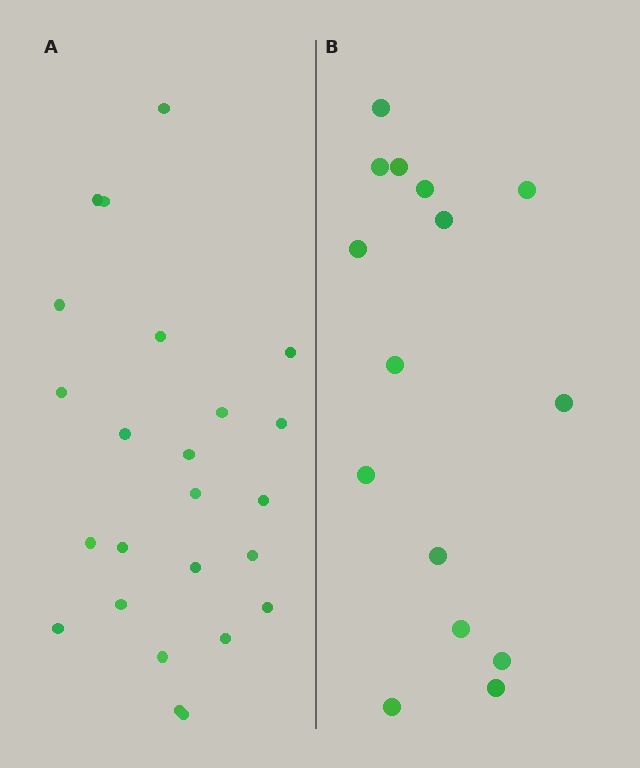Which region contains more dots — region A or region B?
Region A (the left region) has more dots.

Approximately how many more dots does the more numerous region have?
Region A has roughly 8 or so more dots than region B.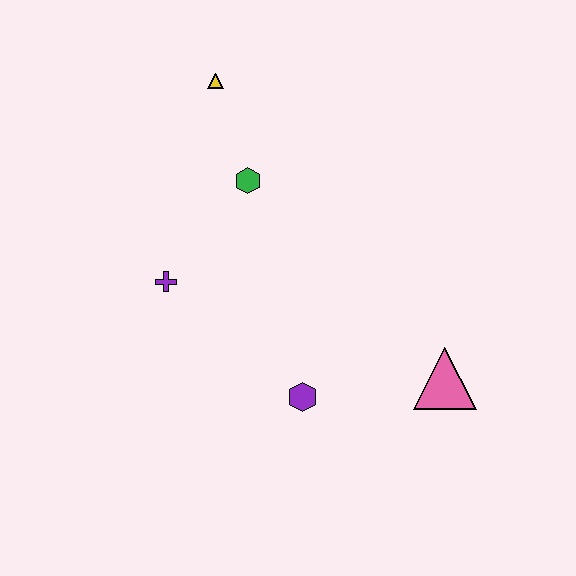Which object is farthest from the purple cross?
The pink triangle is farthest from the purple cross.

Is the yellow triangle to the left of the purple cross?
No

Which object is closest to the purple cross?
The green hexagon is closest to the purple cross.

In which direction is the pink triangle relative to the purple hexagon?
The pink triangle is to the right of the purple hexagon.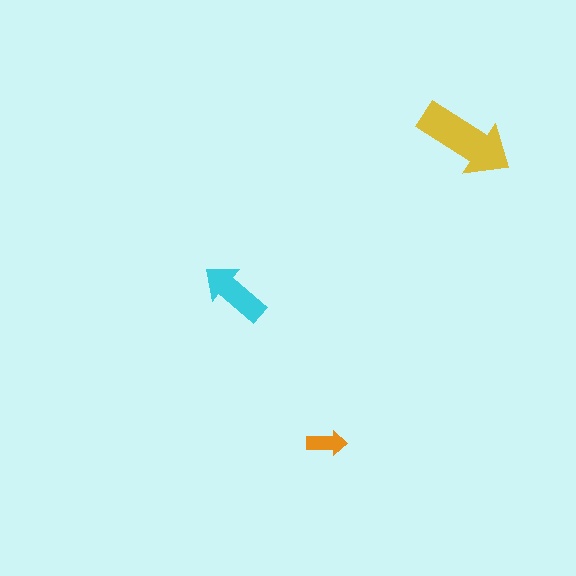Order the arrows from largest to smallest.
the yellow one, the cyan one, the orange one.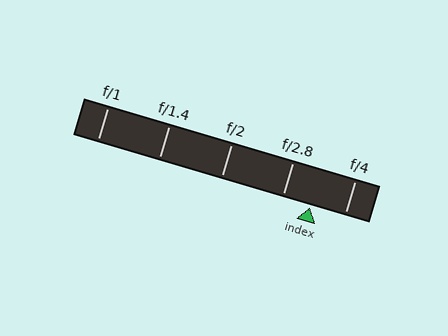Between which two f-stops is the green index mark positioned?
The index mark is between f/2.8 and f/4.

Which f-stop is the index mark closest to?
The index mark is closest to f/2.8.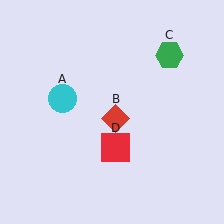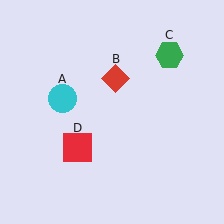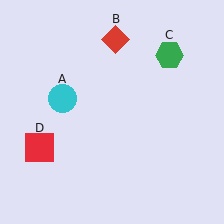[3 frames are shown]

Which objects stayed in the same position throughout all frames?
Cyan circle (object A) and green hexagon (object C) remained stationary.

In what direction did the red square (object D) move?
The red square (object D) moved left.